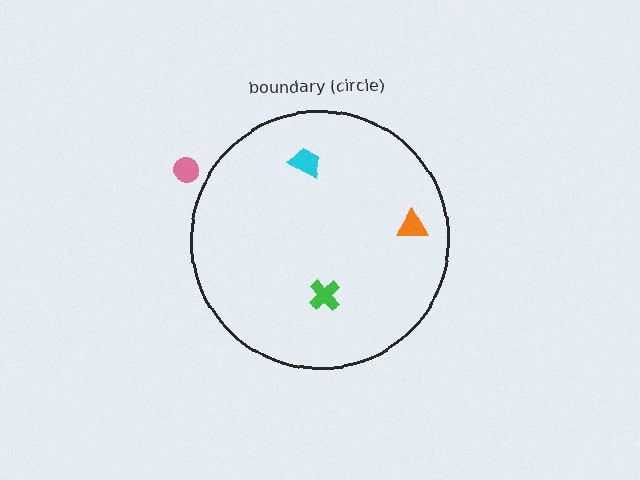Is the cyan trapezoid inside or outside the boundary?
Inside.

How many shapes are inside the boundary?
3 inside, 1 outside.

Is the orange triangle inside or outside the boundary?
Inside.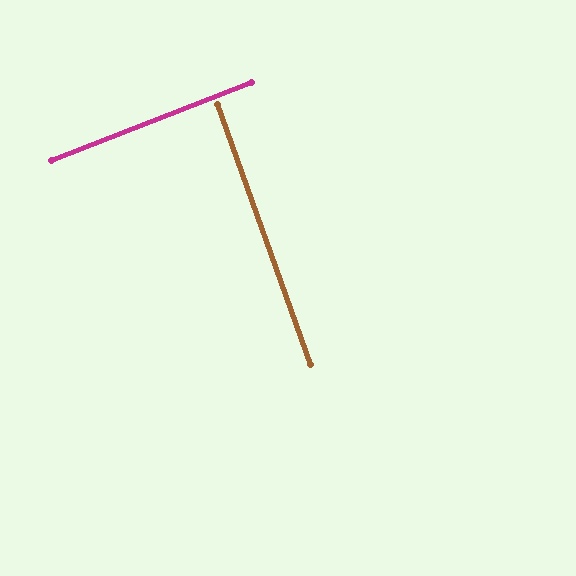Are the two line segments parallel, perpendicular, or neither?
Perpendicular — they meet at approximately 89°.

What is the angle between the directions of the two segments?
Approximately 89 degrees.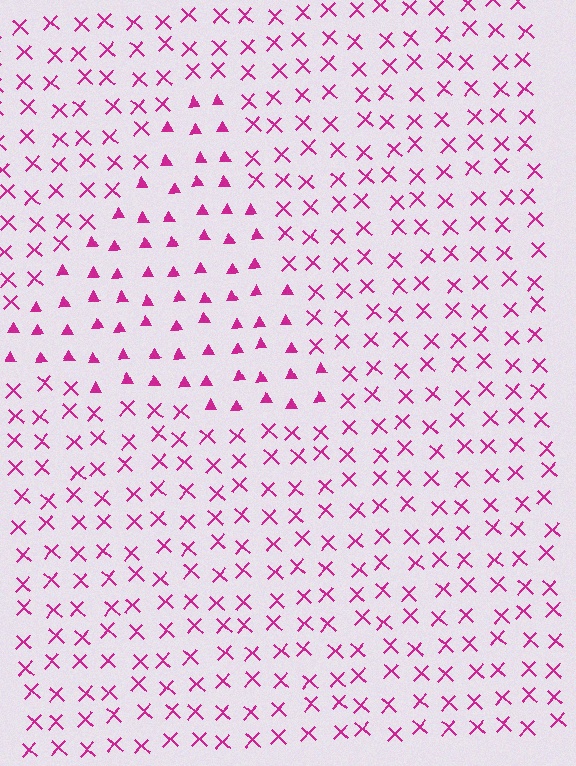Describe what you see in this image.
The image is filled with small magenta elements arranged in a uniform grid. A triangle-shaped region contains triangles, while the surrounding area contains X marks. The boundary is defined purely by the change in element shape.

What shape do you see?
I see a triangle.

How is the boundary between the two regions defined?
The boundary is defined by a change in element shape: triangles inside vs. X marks outside. All elements share the same color and spacing.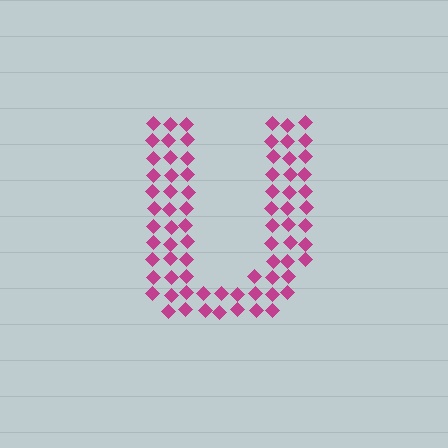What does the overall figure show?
The overall figure shows the letter U.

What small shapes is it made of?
It is made of small diamonds.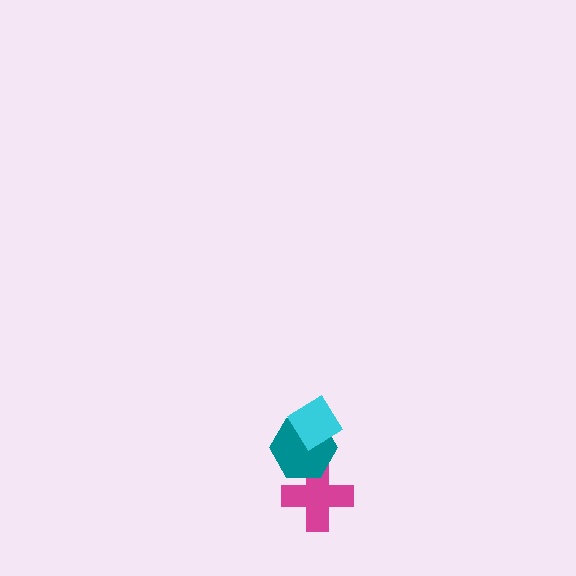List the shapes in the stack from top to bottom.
From top to bottom: the cyan diamond, the teal hexagon, the magenta cross.